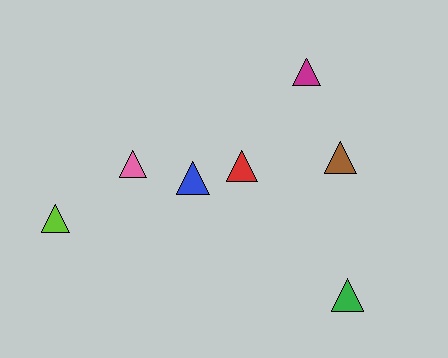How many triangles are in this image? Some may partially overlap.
There are 7 triangles.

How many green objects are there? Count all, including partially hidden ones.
There is 1 green object.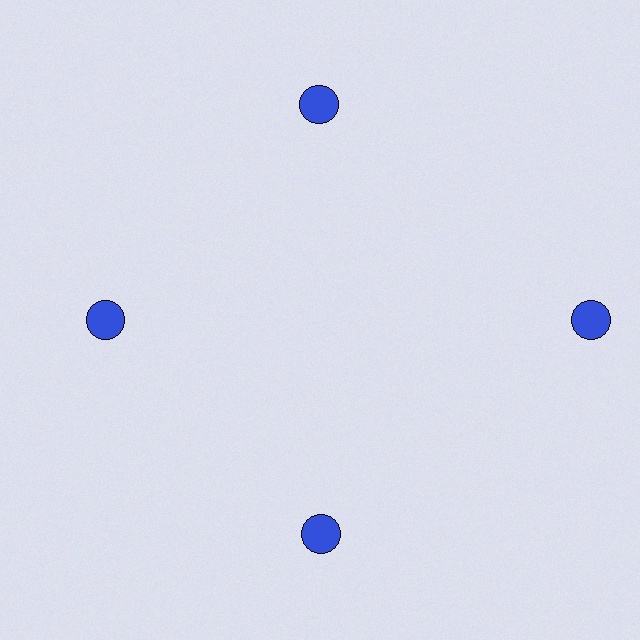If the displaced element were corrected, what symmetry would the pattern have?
It would have 4-fold rotational symmetry — the pattern would map onto itself every 90 degrees.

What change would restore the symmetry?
The symmetry would be restored by moving it inward, back onto the ring so that all 4 circles sit at equal angles and equal distance from the center.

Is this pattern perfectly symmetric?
No. The 4 blue circles are arranged in a ring, but one element near the 3 o'clock position is pushed outward from the center, breaking the 4-fold rotational symmetry.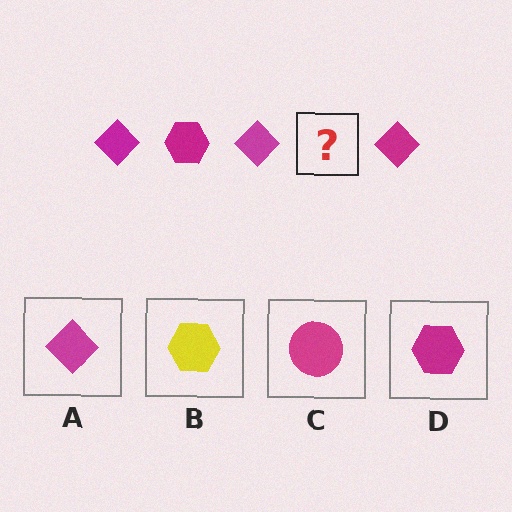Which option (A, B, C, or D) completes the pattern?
D.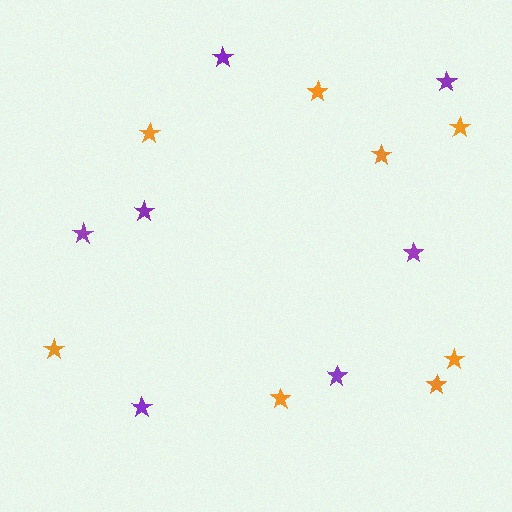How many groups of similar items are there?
There are 2 groups: one group of purple stars (7) and one group of orange stars (8).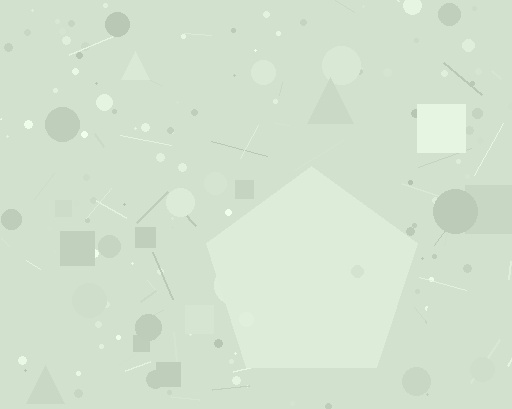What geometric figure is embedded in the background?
A pentagon is embedded in the background.